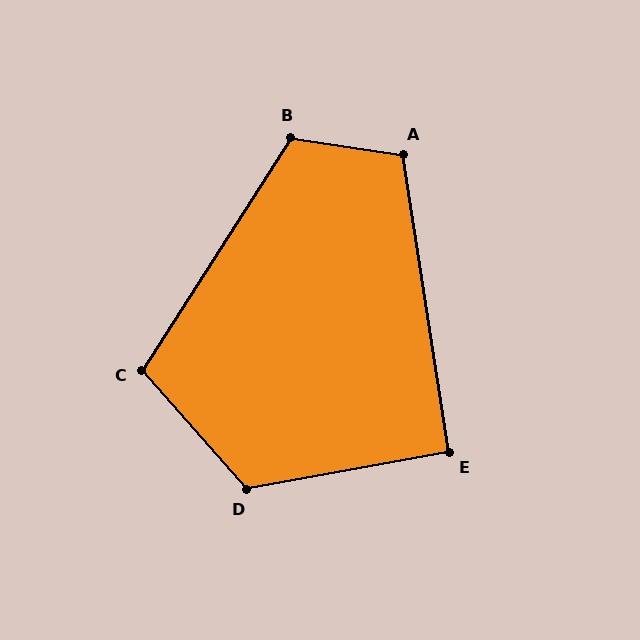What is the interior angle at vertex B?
Approximately 114 degrees (obtuse).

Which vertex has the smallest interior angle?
E, at approximately 92 degrees.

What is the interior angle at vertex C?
Approximately 106 degrees (obtuse).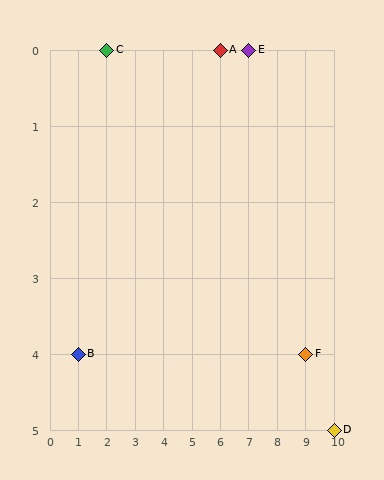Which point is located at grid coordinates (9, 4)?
Point F is at (9, 4).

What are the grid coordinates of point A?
Point A is at grid coordinates (6, 0).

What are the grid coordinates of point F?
Point F is at grid coordinates (9, 4).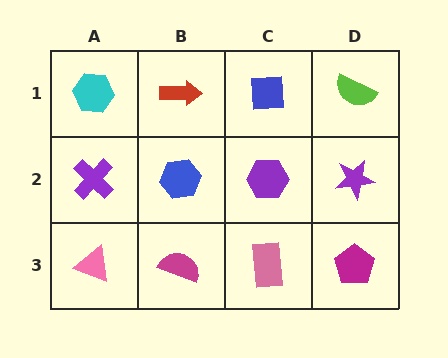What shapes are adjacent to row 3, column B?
A blue hexagon (row 2, column B), a pink triangle (row 3, column A), a pink rectangle (row 3, column C).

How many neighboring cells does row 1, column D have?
2.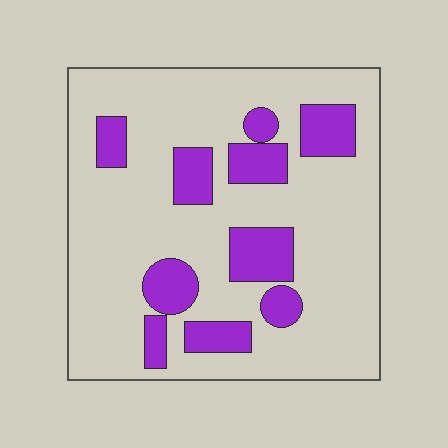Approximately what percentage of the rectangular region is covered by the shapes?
Approximately 20%.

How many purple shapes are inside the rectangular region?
10.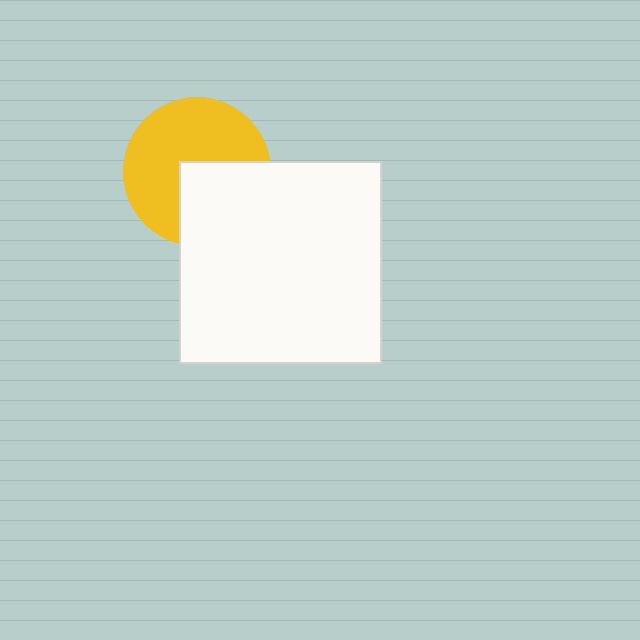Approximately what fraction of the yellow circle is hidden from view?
Roughly 38% of the yellow circle is hidden behind the white square.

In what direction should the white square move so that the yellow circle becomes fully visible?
The white square should move toward the lower-right. That is the shortest direction to clear the overlap and leave the yellow circle fully visible.